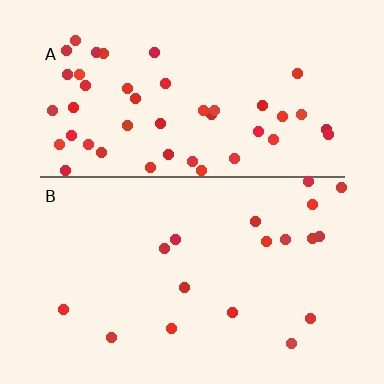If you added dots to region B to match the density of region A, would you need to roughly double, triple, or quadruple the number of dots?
Approximately triple.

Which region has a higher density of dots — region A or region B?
A (the top).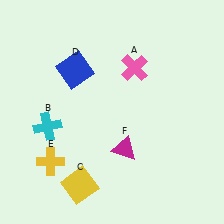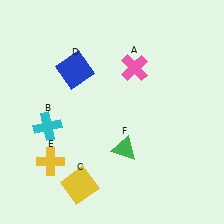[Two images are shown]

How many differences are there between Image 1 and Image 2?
There is 1 difference between the two images.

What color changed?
The triangle (F) changed from magenta in Image 1 to green in Image 2.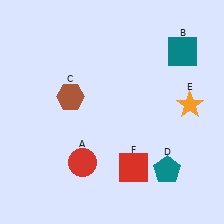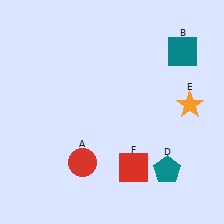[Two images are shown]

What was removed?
The brown hexagon (C) was removed in Image 2.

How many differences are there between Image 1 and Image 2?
There is 1 difference between the two images.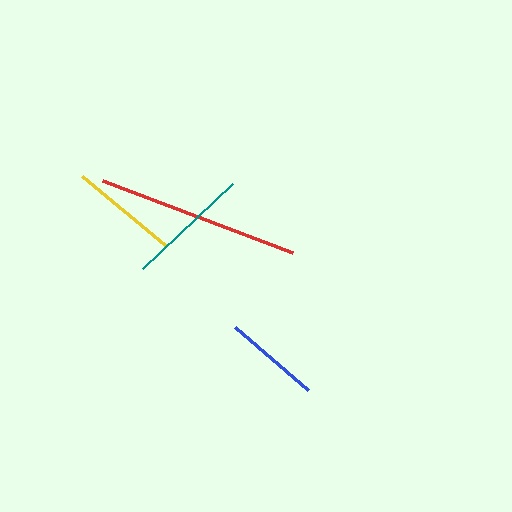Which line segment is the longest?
The red line is the longest at approximately 203 pixels.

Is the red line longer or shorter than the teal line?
The red line is longer than the teal line.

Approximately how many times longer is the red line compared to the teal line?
The red line is approximately 1.6 times the length of the teal line.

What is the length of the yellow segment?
The yellow segment is approximately 108 pixels long.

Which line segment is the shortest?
The blue line is the shortest at approximately 97 pixels.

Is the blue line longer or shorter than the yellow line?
The yellow line is longer than the blue line.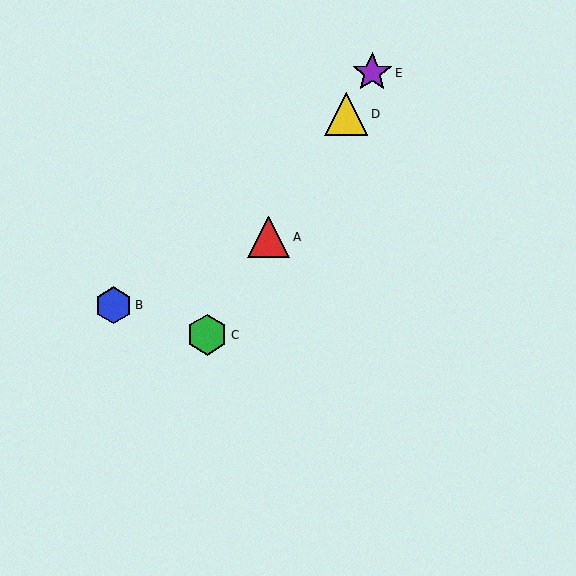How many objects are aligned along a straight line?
4 objects (A, C, D, E) are aligned along a straight line.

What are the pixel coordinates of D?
Object D is at (346, 114).